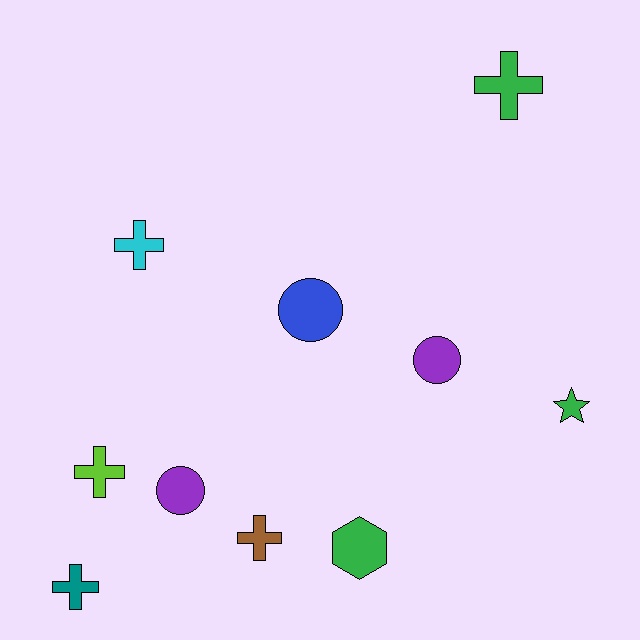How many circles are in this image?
There are 3 circles.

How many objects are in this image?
There are 10 objects.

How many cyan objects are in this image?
There is 1 cyan object.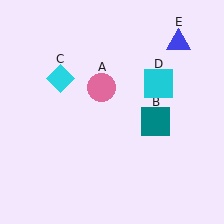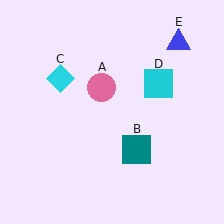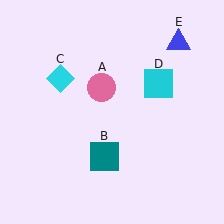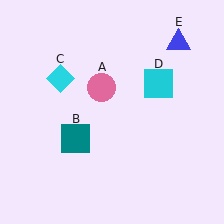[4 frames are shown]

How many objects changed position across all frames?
1 object changed position: teal square (object B).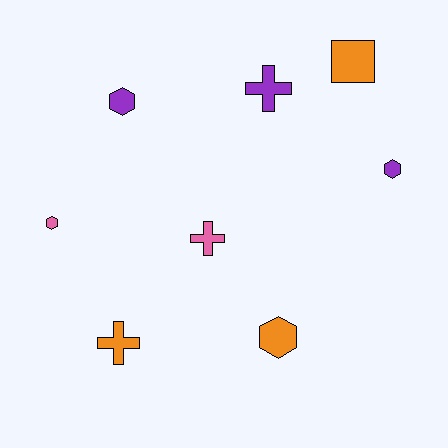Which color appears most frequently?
Purple, with 3 objects.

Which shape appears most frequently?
Hexagon, with 4 objects.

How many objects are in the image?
There are 8 objects.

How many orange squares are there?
There is 1 orange square.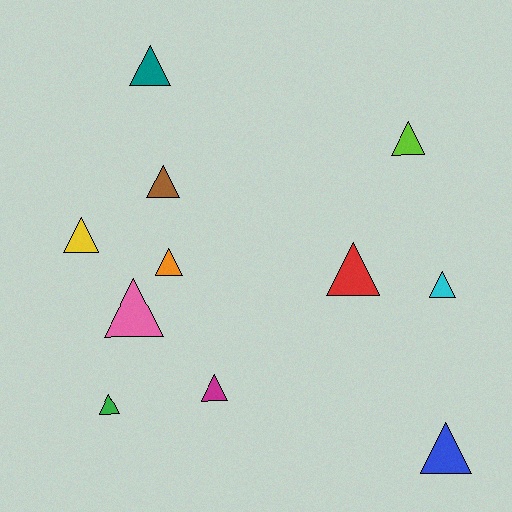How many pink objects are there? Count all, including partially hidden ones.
There is 1 pink object.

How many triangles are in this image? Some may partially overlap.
There are 11 triangles.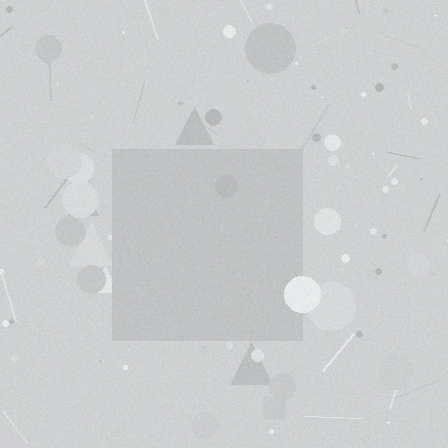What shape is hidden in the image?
A square is hidden in the image.